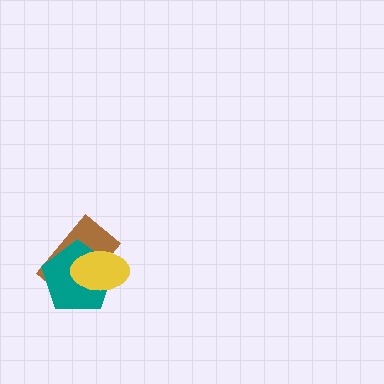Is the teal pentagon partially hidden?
Yes, it is partially covered by another shape.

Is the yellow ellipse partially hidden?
No, no other shape covers it.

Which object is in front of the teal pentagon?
The yellow ellipse is in front of the teal pentagon.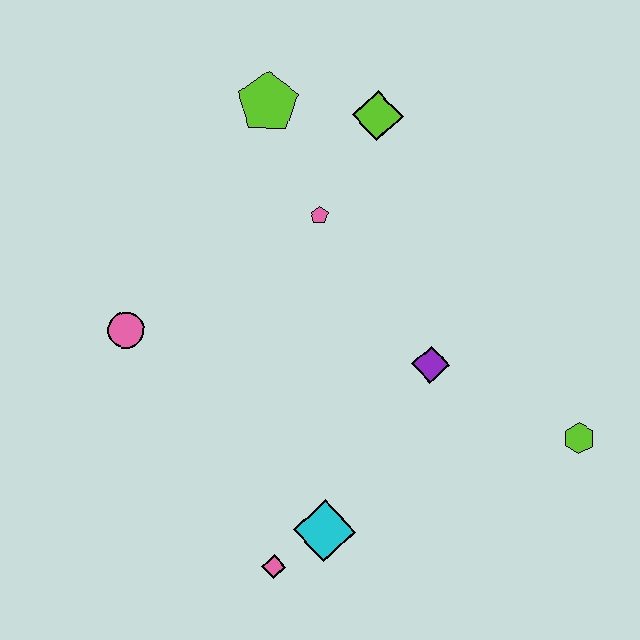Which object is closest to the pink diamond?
The cyan diamond is closest to the pink diamond.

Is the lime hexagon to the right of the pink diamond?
Yes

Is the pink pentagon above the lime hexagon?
Yes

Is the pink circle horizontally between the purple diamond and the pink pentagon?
No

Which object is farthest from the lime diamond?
The pink diamond is farthest from the lime diamond.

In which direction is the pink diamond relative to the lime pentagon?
The pink diamond is below the lime pentagon.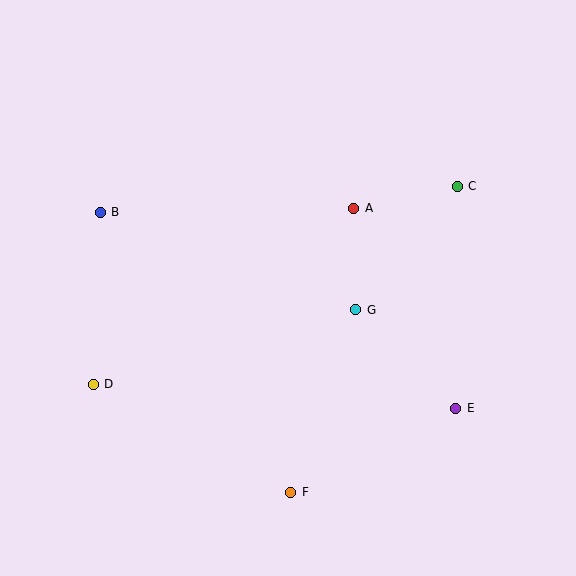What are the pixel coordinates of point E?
Point E is at (456, 408).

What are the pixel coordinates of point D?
Point D is at (93, 384).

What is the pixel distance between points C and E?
The distance between C and E is 222 pixels.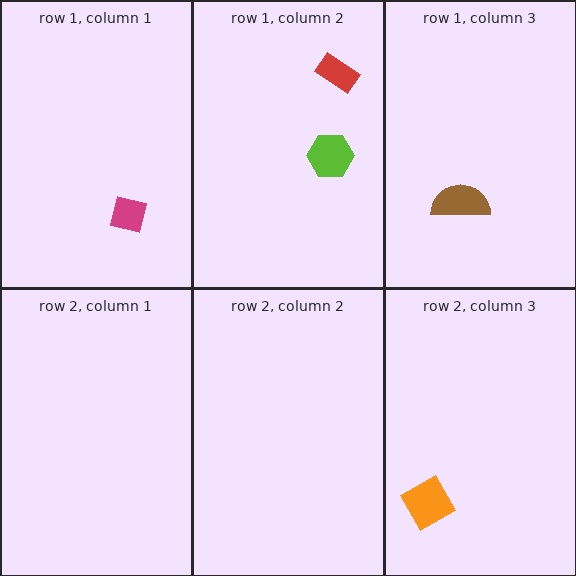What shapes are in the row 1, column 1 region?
The magenta square.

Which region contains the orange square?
The row 2, column 3 region.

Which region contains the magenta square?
The row 1, column 1 region.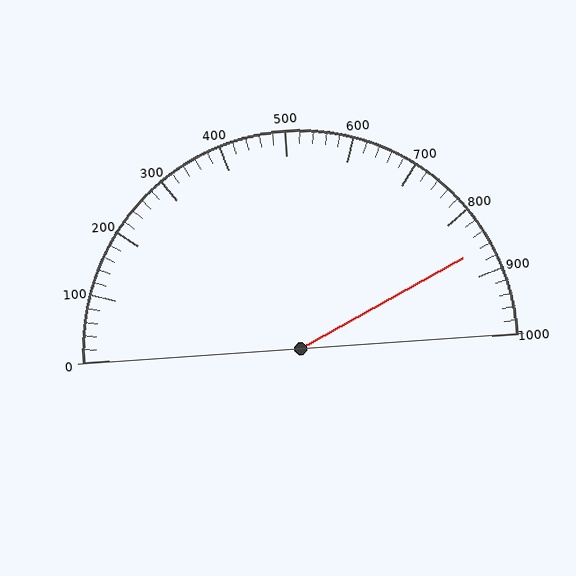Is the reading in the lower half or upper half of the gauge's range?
The reading is in the upper half of the range (0 to 1000).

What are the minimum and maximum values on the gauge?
The gauge ranges from 0 to 1000.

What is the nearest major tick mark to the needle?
The nearest major tick mark is 900.